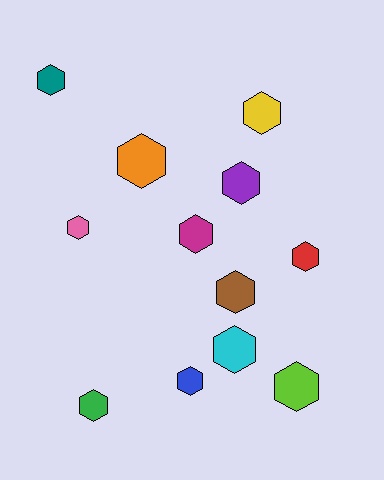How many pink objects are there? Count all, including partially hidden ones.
There is 1 pink object.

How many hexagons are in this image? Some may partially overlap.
There are 12 hexagons.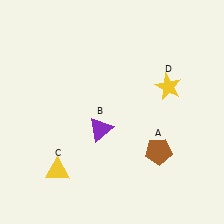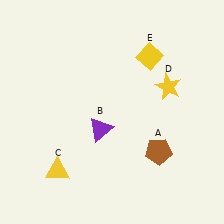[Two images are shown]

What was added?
A yellow diamond (E) was added in Image 2.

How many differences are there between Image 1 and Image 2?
There is 1 difference between the two images.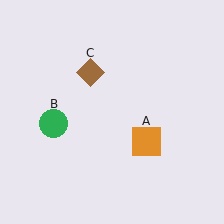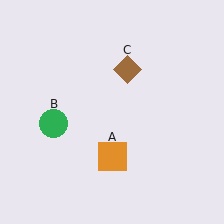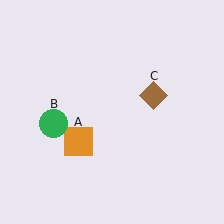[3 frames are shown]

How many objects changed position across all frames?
2 objects changed position: orange square (object A), brown diamond (object C).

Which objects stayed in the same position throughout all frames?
Green circle (object B) remained stationary.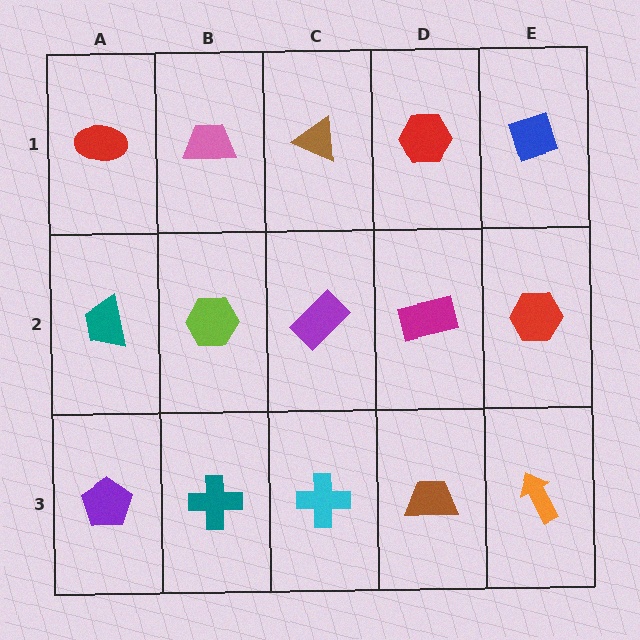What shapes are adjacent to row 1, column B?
A lime hexagon (row 2, column B), a red ellipse (row 1, column A), a brown triangle (row 1, column C).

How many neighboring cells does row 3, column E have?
2.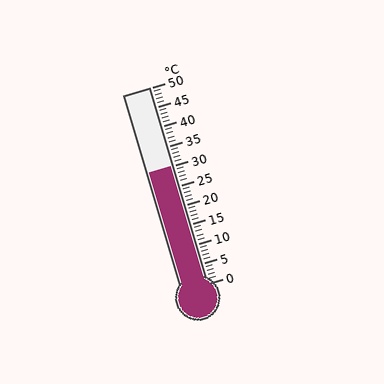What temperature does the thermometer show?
The thermometer shows approximately 30°C.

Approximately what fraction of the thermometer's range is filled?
The thermometer is filled to approximately 60% of its range.